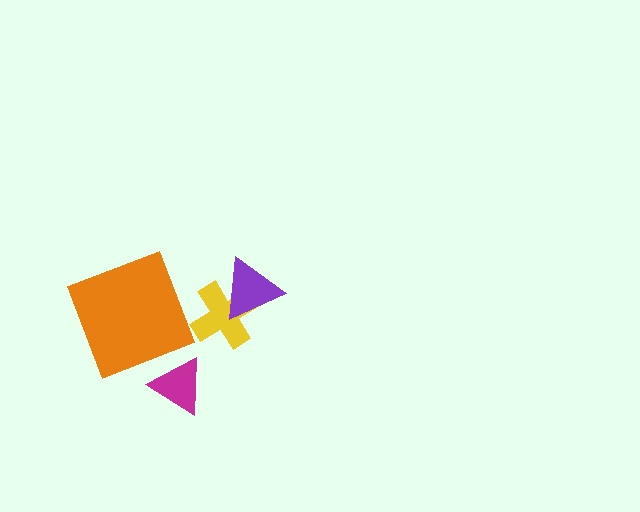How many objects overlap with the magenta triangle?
0 objects overlap with the magenta triangle.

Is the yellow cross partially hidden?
Yes, it is partially covered by another shape.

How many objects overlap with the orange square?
0 objects overlap with the orange square.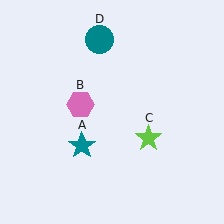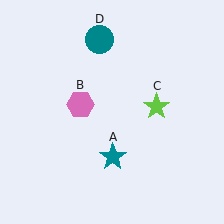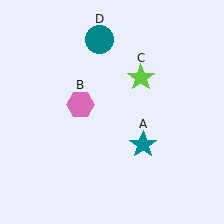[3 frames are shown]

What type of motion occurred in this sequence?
The teal star (object A), lime star (object C) rotated counterclockwise around the center of the scene.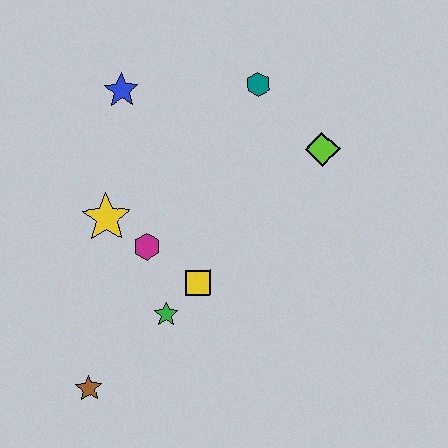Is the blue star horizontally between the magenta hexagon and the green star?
No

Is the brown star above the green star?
No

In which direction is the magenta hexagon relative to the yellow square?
The magenta hexagon is to the left of the yellow square.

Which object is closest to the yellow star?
The magenta hexagon is closest to the yellow star.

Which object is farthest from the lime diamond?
The brown star is farthest from the lime diamond.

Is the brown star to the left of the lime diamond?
Yes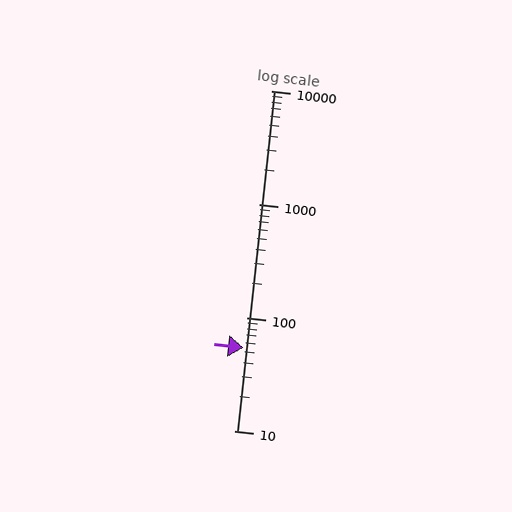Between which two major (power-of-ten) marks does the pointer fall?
The pointer is between 10 and 100.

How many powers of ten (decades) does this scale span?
The scale spans 3 decades, from 10 to 10000.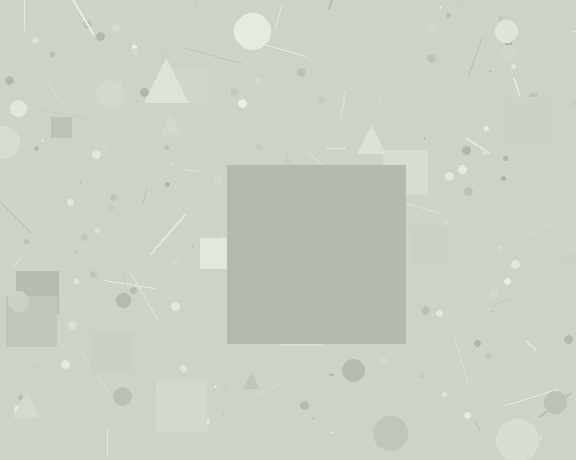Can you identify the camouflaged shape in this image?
The camouflaged shape is a square.